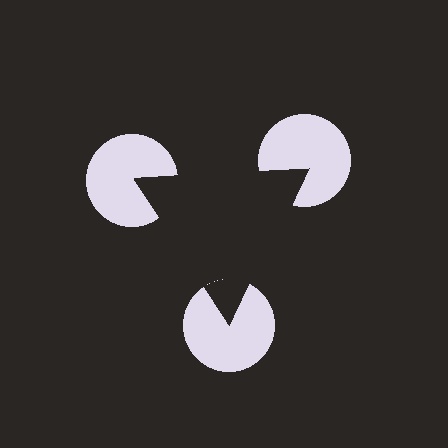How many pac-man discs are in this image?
There are 3 — one at each vertex of the illusory triangle.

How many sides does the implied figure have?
3 sides.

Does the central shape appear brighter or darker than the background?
It typically appears slightly darker than the background, even though no actual brightness change is drawn.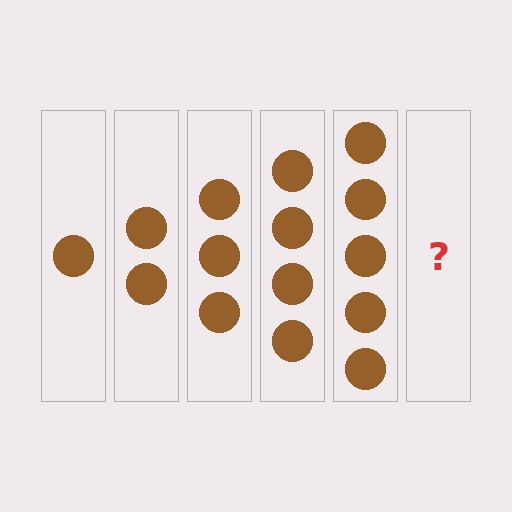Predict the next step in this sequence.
The next step is 6 circles.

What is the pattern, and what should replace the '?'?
The pattern is that each step adds one more circle. The '?' should be 6 circles.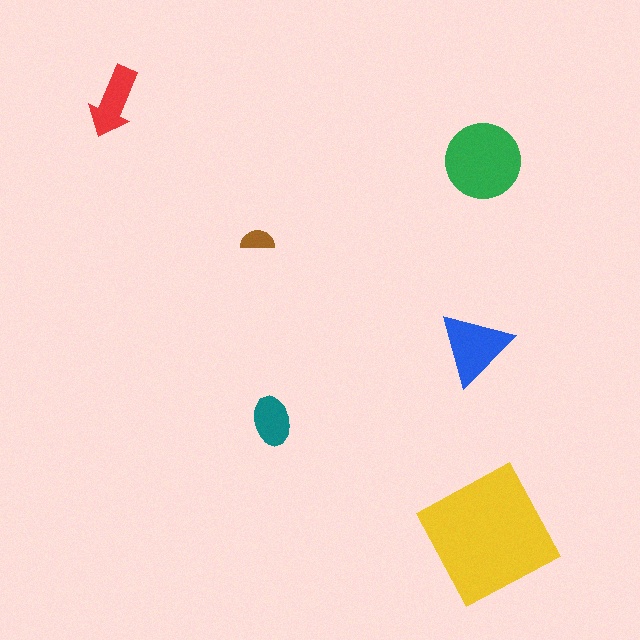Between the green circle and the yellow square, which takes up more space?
The yellow square.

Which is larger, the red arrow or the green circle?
The green circle.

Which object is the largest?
The yellow square.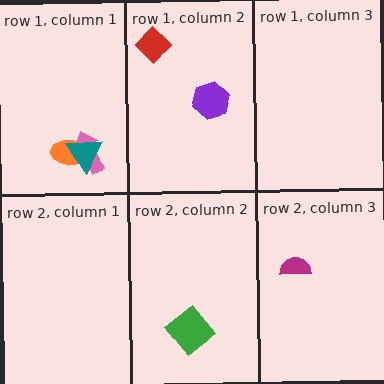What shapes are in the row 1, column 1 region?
The orange ellipse, the pink arrow, the teal triangle.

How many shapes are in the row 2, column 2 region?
1.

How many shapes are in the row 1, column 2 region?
2.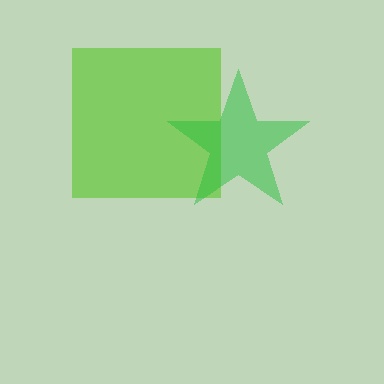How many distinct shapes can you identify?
There are 2 distinct shapes: a lime square, a green star.